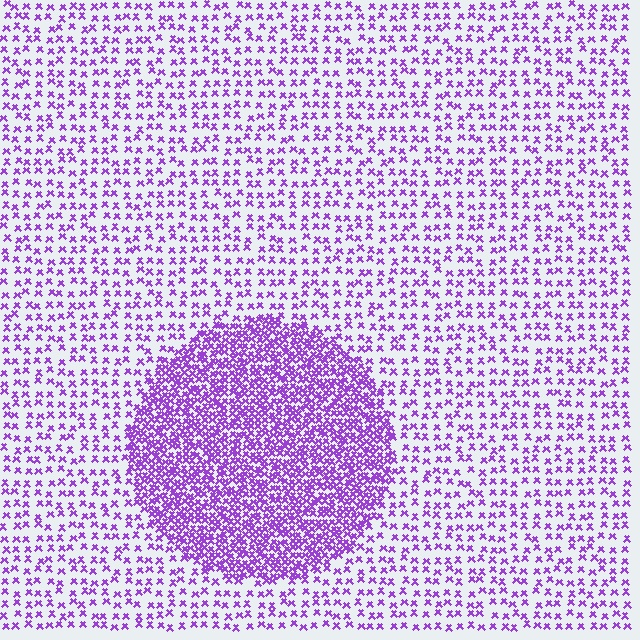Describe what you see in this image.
The image contains small purple elements arranged at two different densities. A circle-shaped region is visible where the elements are more densely packed than the surrounding area.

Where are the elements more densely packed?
The elements are more densely packed inside the circle boundary.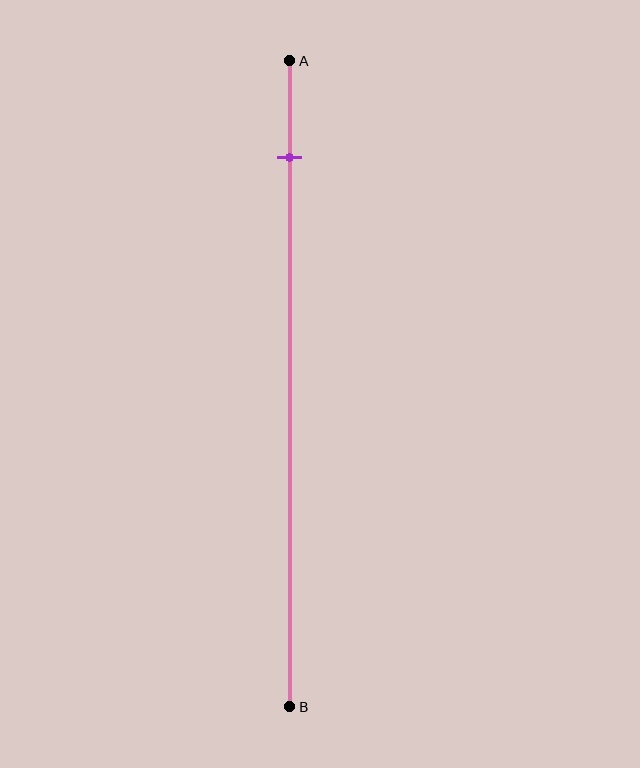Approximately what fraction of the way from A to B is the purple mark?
The purple mark is approximately 15% of the way from A to B.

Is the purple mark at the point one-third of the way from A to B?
No, the mark is at about 15% from A, not at the 33% one-third point.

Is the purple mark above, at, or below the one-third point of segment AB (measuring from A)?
The purple mark is above the one-third point of segment AB.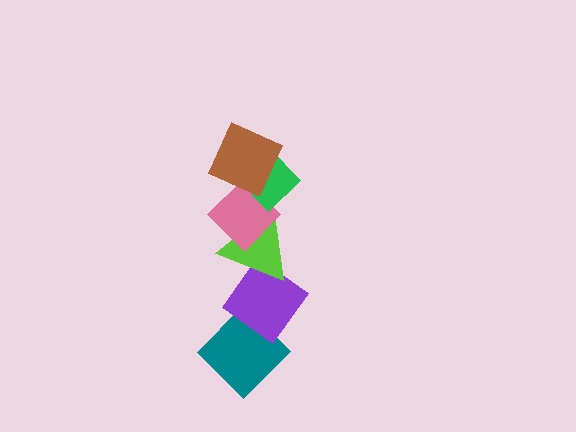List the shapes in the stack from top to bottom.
From top to bottom: the brown square, the green diamond, the pink diamond, the lime triangle, the purple diamond, the teal diamond.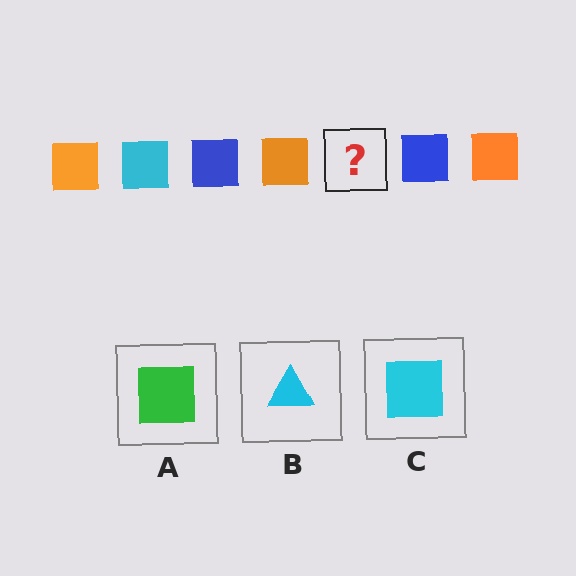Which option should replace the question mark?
Option C.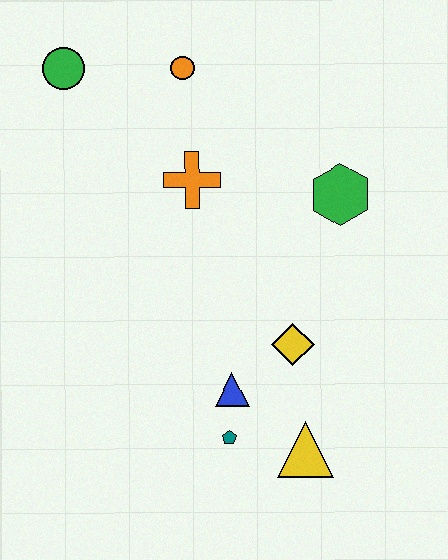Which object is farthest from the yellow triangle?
The green circle is farthest from the yellow triangle.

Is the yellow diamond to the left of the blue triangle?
No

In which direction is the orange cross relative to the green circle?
The orange cross is to the right of the green circle.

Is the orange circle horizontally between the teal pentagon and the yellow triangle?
No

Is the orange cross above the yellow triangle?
Yes